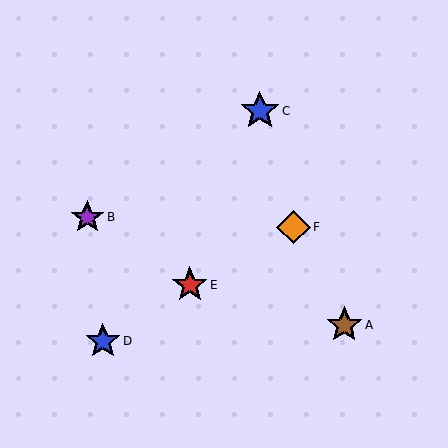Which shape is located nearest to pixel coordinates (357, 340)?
The brown star (labeled A) at (344, 325) is nearest to that location.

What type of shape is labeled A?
Shape A is a brown star.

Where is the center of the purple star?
The center of the purple star is at (87, 217).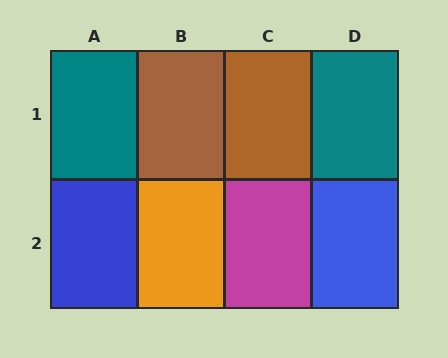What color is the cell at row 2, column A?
Blue.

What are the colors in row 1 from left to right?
Teal, brown, brown, teal.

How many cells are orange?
1 cell is orange.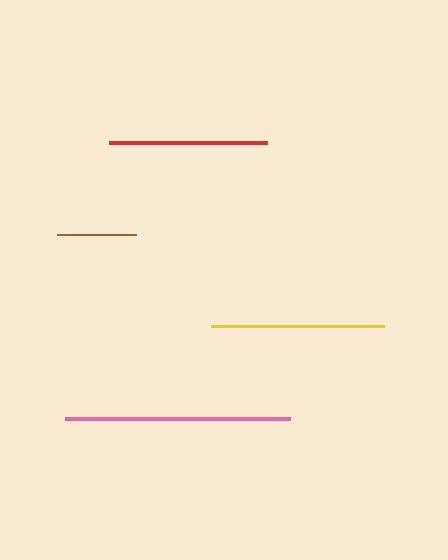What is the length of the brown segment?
The brown segment is approximately 78 pixels long.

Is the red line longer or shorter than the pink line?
The pink line is longer than the red line.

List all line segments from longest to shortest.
From longest to shortest: pink, yellow, red, brown.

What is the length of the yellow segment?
The yellow segment is approximately 174 pixels long.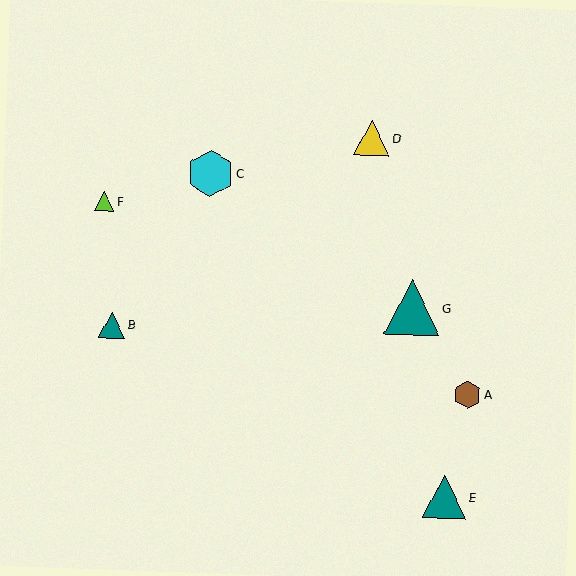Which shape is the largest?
The teal triangle (labeled G) is the largest.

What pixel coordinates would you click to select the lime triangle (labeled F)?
Click at (104, 201) to select the lime triangle F.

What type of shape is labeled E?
Shape E is a teal triangle.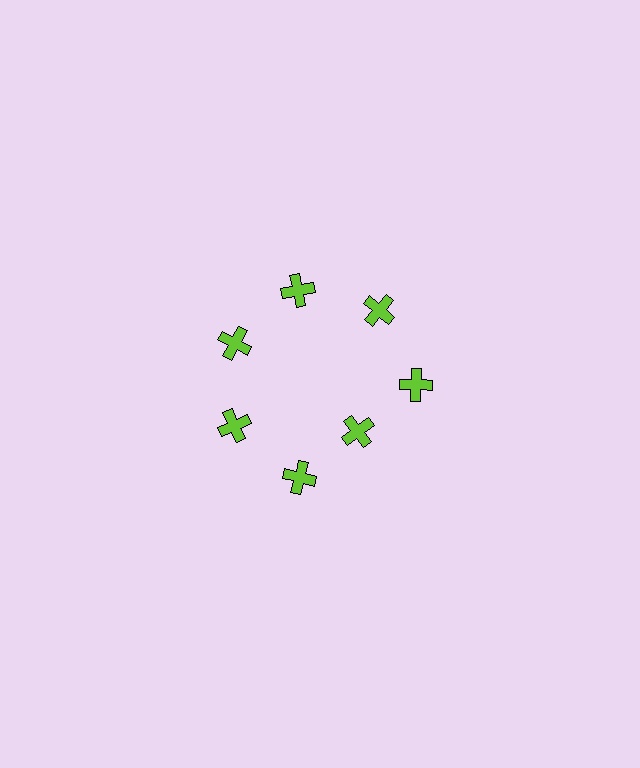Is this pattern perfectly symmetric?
No. The 7 lime crosses are arranged in a ring, but one element near the 5 o'clock position is pulled inward toward the center, breaking the 7-fold rotational symmetry.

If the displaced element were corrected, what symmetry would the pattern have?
It would have 7-fold rotational symmetry — the pattern would map onto itself every 51 degrees.